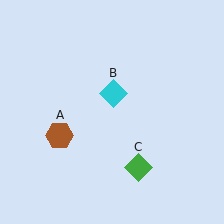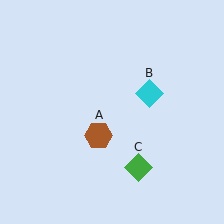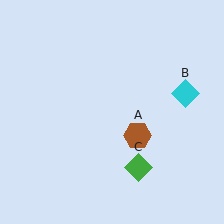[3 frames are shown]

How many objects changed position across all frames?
2 objects changed position: brown hexagon (object A), cyan diamond (object B).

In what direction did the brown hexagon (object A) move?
The brown hexagon (object A) moved right.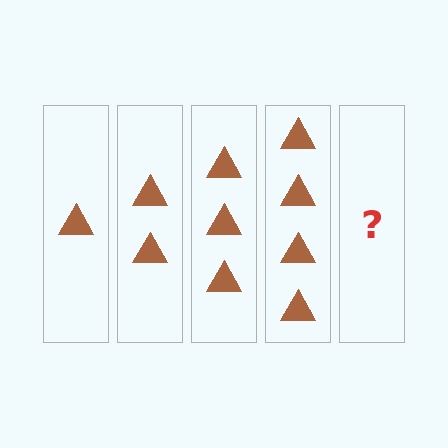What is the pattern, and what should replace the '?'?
The pattern is that each step adds one more triangle. The '?' should be 5 triangles.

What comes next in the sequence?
The next element should be 5 triangles.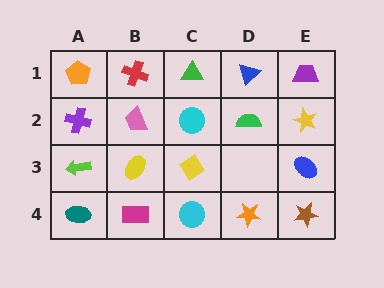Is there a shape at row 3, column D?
No, that cell is empty.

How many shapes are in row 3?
4 shapes.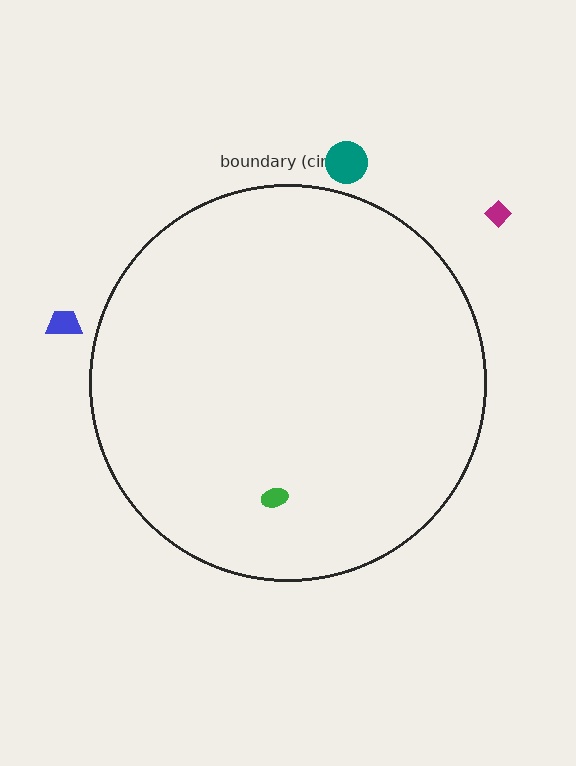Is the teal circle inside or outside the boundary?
Outside.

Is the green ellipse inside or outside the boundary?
Inside.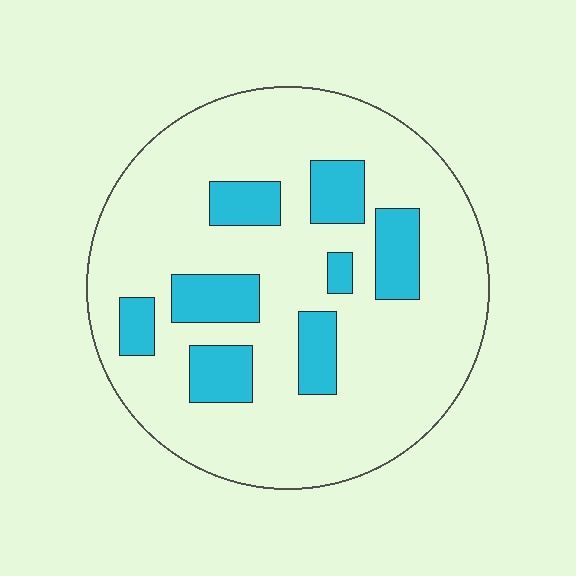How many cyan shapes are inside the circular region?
8.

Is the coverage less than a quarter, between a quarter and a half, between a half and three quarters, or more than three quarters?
Less than a quarter.